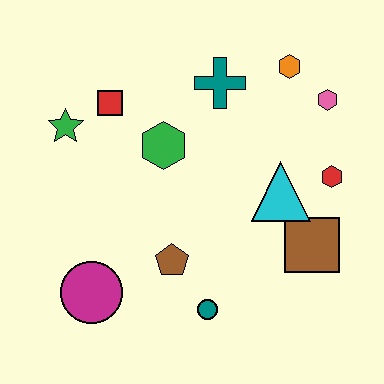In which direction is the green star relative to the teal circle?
The green star is above the teal circle.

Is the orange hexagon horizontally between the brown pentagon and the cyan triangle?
No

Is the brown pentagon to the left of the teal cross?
Yes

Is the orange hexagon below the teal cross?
No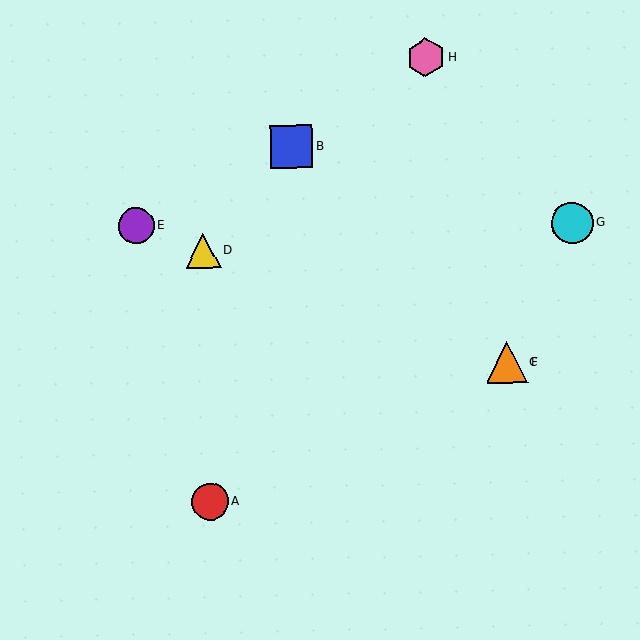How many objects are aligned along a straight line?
4 objects (C, D, E, F) are aligned along a straight line.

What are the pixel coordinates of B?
Object B is at (292, 147).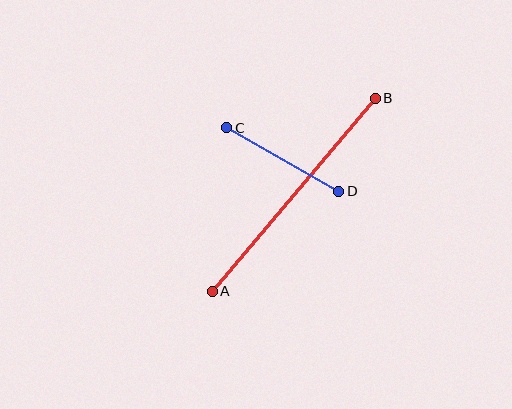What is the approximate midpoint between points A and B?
The midpoint is at approximately (294, 195) pixels.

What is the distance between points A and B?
The distance is approximately 253 pixels.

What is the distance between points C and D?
The distance is approximately 129 pixels.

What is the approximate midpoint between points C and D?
The midpoint is at approximately (283, 159) pixels.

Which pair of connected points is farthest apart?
Points A and B are farthest apart.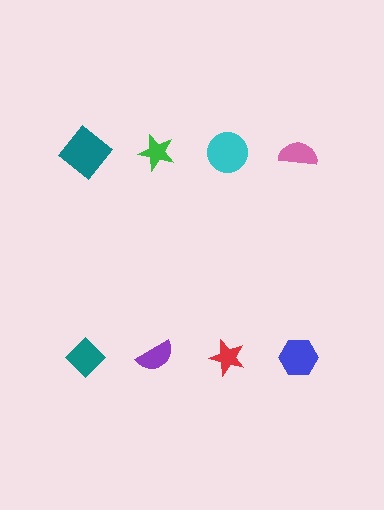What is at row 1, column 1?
A teal diamond.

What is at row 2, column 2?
A purple semicircle.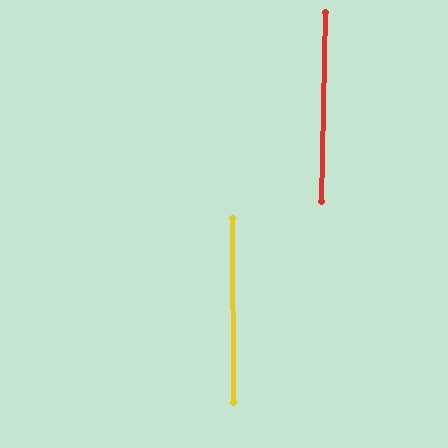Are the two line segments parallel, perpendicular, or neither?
Parallel — their directions differ by only 1.6°.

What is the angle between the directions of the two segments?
Approximately 2 degrees.